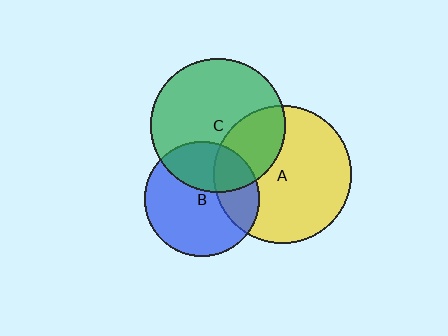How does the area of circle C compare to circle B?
Approximately 1.4 times.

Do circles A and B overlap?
Yes.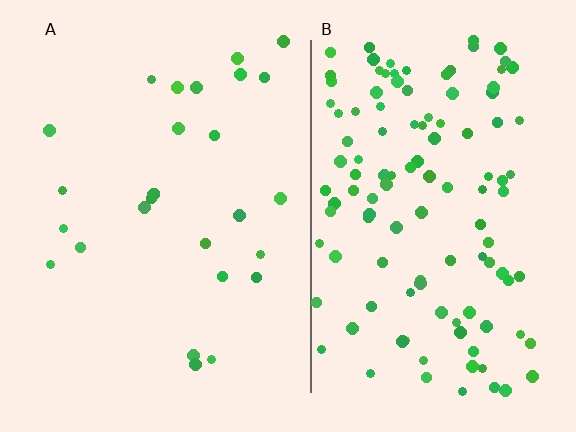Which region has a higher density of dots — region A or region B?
B (the right).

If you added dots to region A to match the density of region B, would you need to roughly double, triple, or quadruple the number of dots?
Approximately quadruple.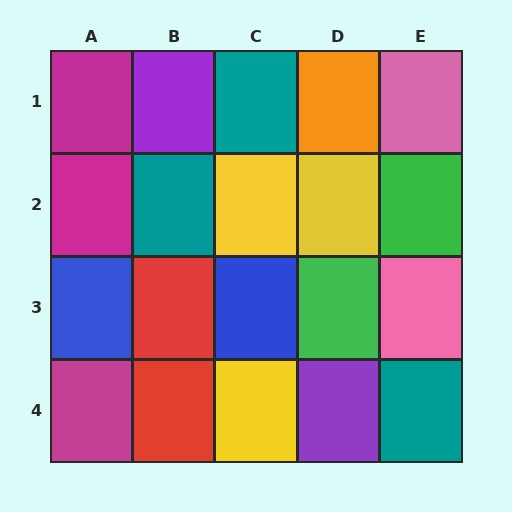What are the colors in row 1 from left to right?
Magenta, purple, teal, orange, pink.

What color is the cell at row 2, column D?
Yellow.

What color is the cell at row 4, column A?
Magenta.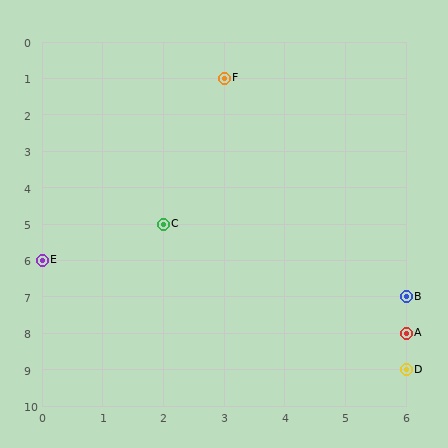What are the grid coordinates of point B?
Point B is at grid coordinates (6, 7).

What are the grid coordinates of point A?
Point A is at grid coordinates (6, 8).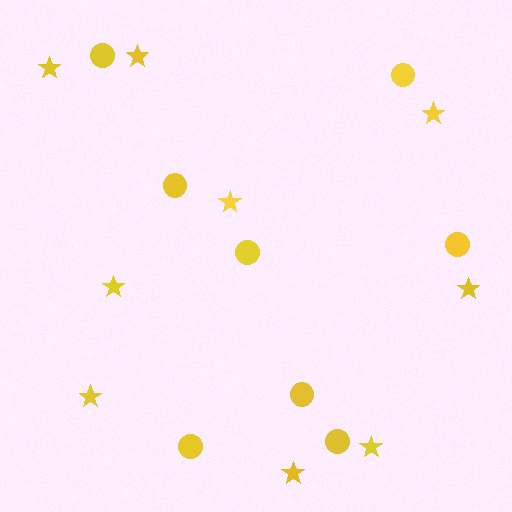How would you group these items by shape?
There are 2 groups: one group of circles (8) and one group of stars (9).